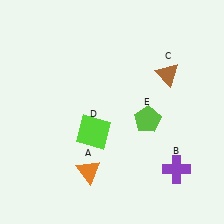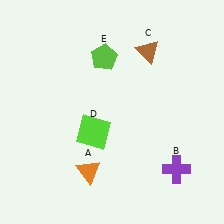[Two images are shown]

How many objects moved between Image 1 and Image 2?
2 objects moved between the two images.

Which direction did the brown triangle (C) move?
The brown triangle (C) moved up.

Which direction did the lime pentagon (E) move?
The lime pentagon (E) moved up.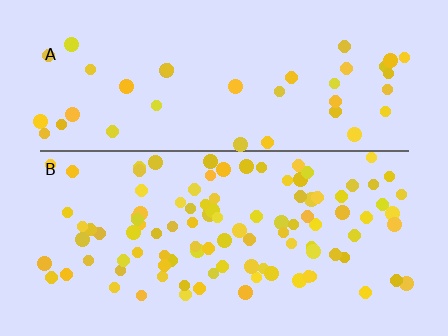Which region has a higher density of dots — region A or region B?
B (the bottom).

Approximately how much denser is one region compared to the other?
Approximately 2.5× — region B over region A.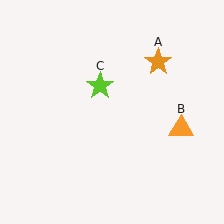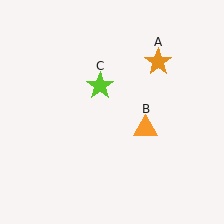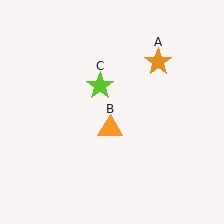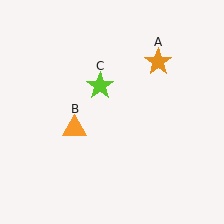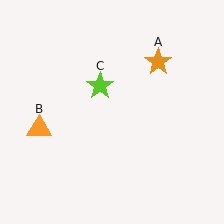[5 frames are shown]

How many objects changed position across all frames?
1 object changed position: orange triangle (object B).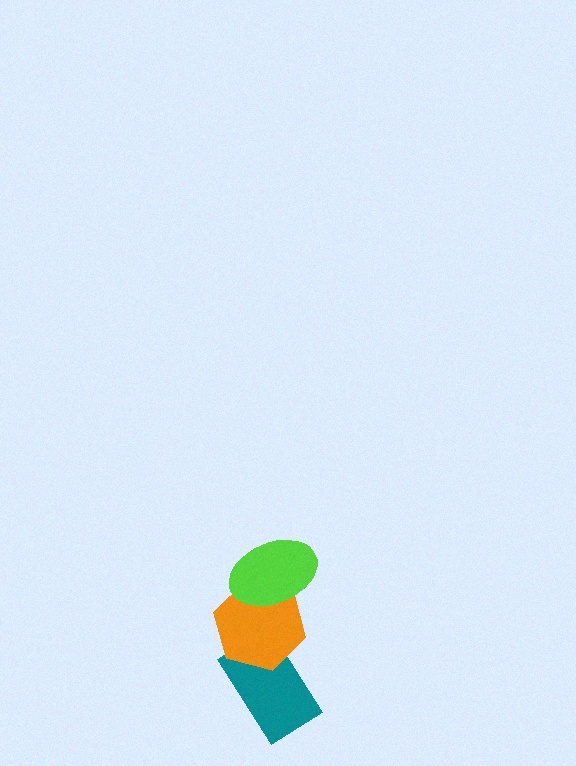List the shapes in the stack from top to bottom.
From top to bottom: the lime ellipse, the orange hexagon, the teal rectangle.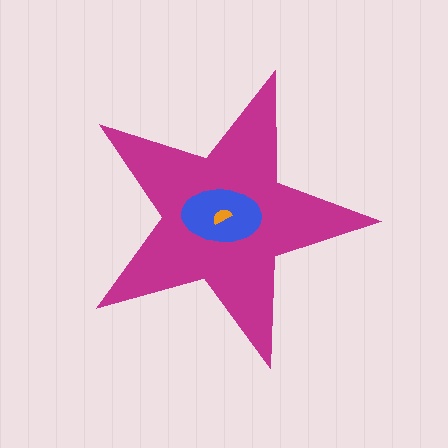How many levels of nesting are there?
3.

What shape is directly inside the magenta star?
The blue ellipse.